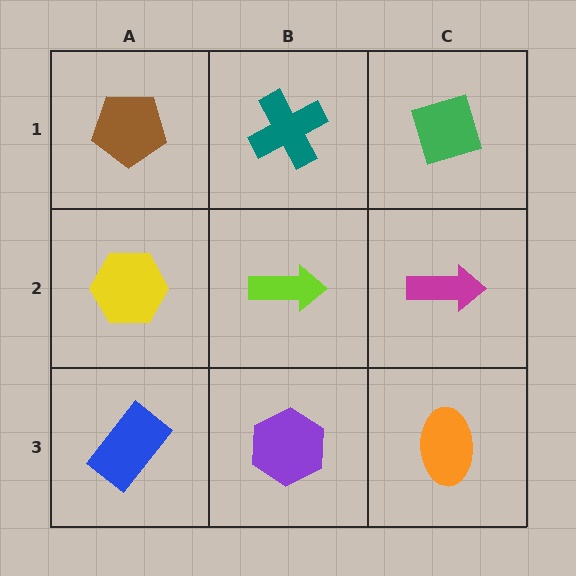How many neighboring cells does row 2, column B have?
4.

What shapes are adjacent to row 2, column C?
A green diamond (row 1, column C), an orange ellipse (row 3, column C), a lime arrow (row 2, column B).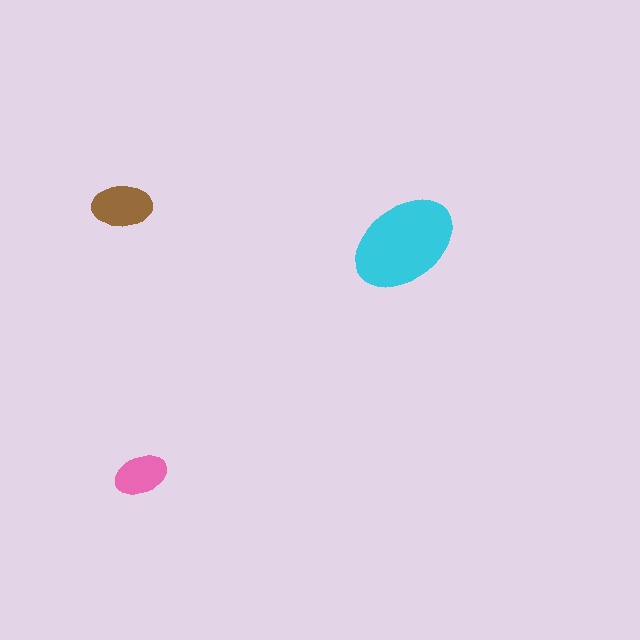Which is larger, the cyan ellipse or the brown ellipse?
The cyan one.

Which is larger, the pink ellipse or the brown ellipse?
The brown one.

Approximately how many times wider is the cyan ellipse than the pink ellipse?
About 2 times wider.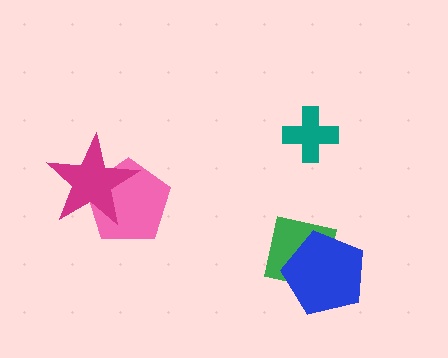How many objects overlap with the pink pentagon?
1 object overlaps with the pink pentagon.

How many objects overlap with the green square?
1 object overlaps with the green square.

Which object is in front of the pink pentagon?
The magenta star is in front of the pink pentagon.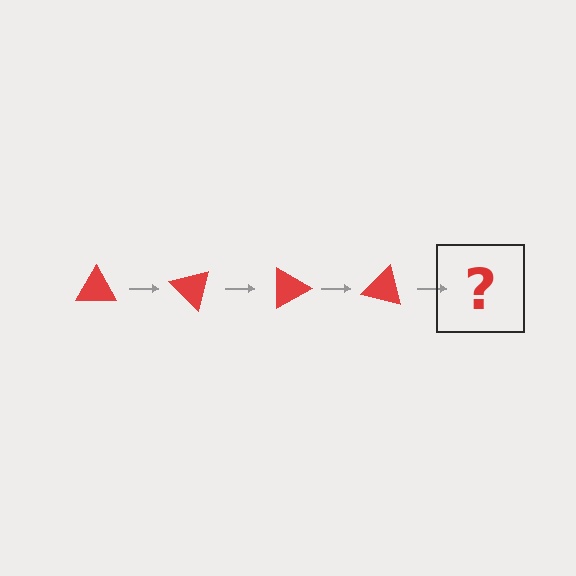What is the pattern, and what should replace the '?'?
The pattern is that the triangle rotates 45 degrees each step. The '?' should be a red triangle rotated 180 degrees.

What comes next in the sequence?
The next element should be a red triangle rotated 180 degrees.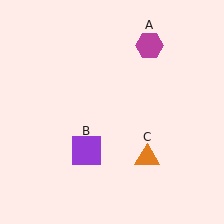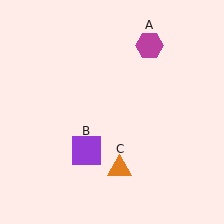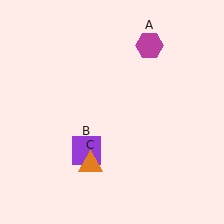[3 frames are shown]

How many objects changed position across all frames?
1 object changed position: orange triangle (object C).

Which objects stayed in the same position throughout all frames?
Magenta hexagon (object A) and purple square (object B) remained stationary.